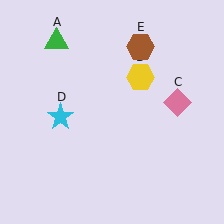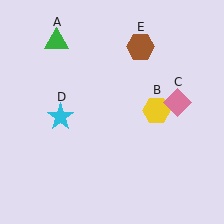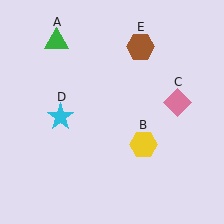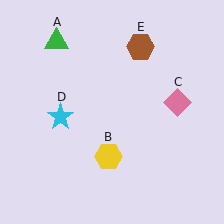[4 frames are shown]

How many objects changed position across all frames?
1 object changed position: yellow hexagon (object B).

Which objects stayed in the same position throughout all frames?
Green triangle (object A) and pink diamond (object C) and cyan star (object D) and brown hexagon (object E) remained stationary.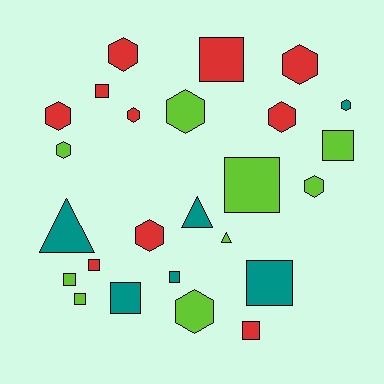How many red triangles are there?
There are no red triangles.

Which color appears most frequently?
Red, with 10 objects.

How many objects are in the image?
There are 25 objects.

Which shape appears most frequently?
Square, with 11 objects.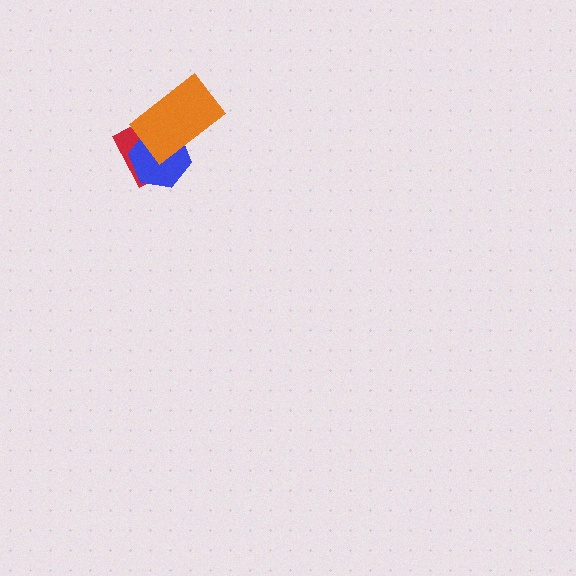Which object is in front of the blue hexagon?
The orange rectangle is in front of the blue hexagon.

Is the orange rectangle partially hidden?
No, no other shape covers it.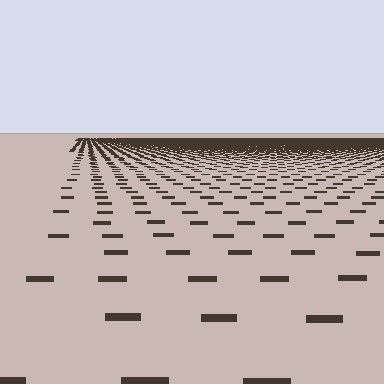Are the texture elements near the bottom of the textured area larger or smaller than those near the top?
Larger. Near the bottom, elements are closer to the viewer and appear at a bigger on-screen size.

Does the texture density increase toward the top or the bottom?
Density increases toward the top.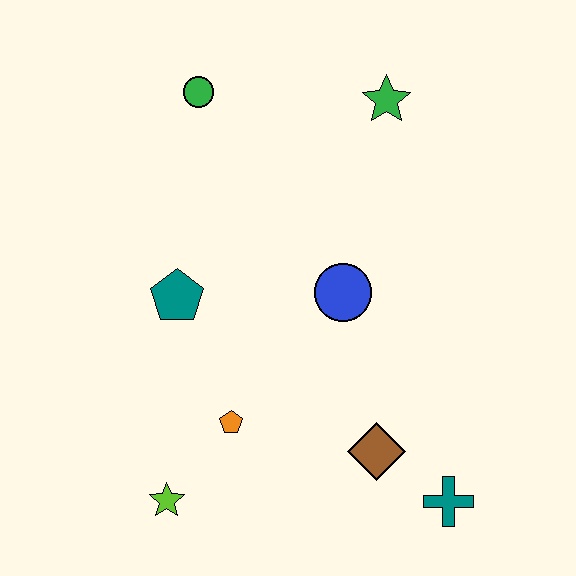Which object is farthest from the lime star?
The green star is farthest from the lime star.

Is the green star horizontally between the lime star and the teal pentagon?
No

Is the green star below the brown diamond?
No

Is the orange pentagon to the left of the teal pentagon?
No